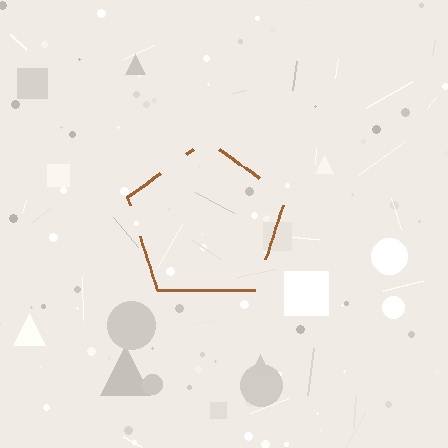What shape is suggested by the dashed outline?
The dashed outline suggests a pentagon.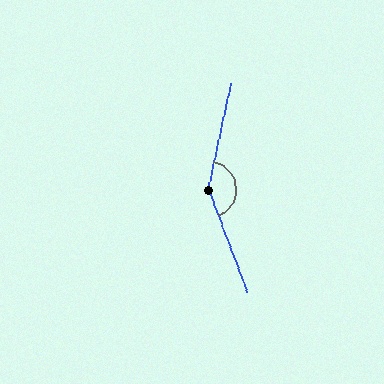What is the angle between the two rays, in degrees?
Approximately 147 degrees.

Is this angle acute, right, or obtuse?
It is obtuse.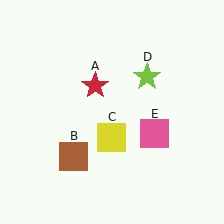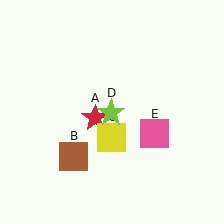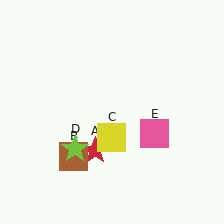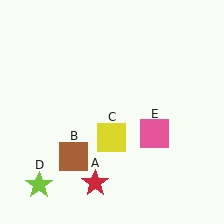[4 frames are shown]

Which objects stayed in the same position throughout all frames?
Brown square (object B) and yellow square (object C) and pink square (object E) remained stationary.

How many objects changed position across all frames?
2 objects changed position: red star (object A), lime star (object D).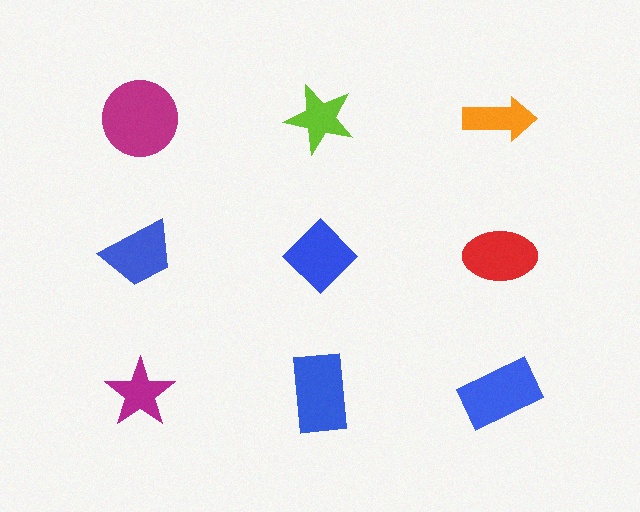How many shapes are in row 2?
3 shapes.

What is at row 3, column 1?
A magenta star.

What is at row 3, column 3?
A blue rectangle.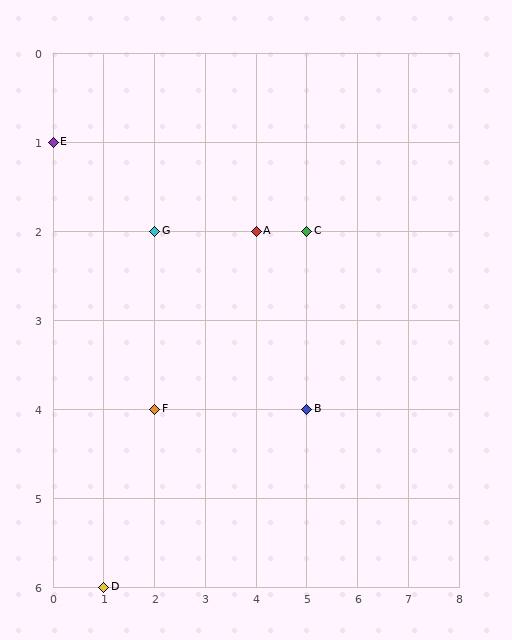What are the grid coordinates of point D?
Point D is at grid coordinates (1, 6).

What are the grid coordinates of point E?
Point E is at grid coordinates (0, 1).